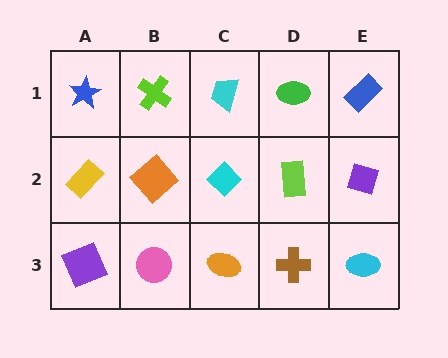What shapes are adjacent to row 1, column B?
An orange diamond (row 2, column B), a blue star (row 1, column A), a cyan trapezoid (row 1, column C).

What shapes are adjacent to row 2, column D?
A green ellipse (row 1, column D), a brown cross (row 3, column D), a cyan diamond (row 2, column C), a purple diamond (row 2, column E).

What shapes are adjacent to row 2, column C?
A cyan trapezoid (row 1, column C), an orange ellipse (row 3, column C), an orange diamond (row 2, column B), a lime rectangle (row 2, column D).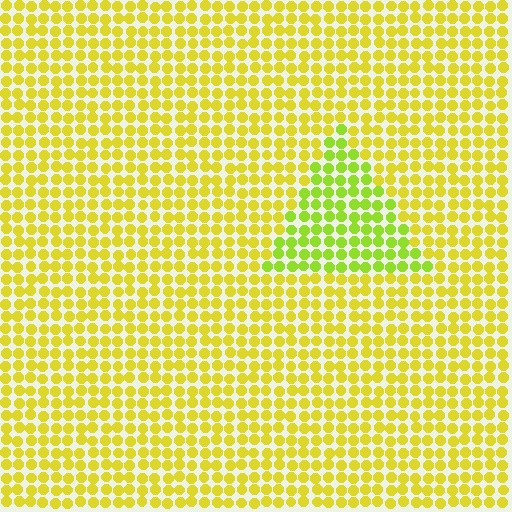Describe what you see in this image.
The image is filled with small yellow elements in a uniform arrangement. A triangle-shaped region is visible where the elements are tinted to a slightly different hue, forming a subtle color boundary.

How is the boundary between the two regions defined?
The boundary is defined purely by a slight shift in hue (about 29 degrees). Spacing, size, and orientation are identical on both sides.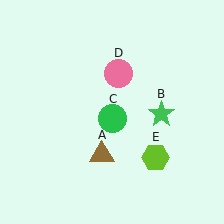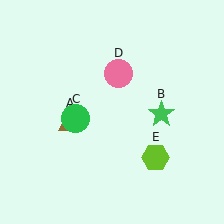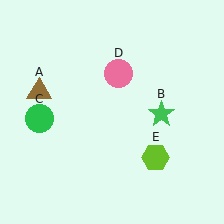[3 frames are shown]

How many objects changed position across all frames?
2 objects changed position: brown triangle (object A), green circle (object C).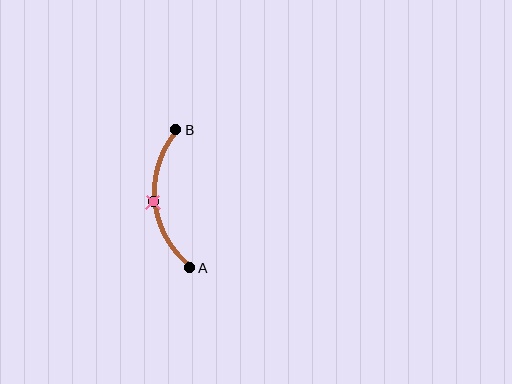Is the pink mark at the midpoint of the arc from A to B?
Yes. The pink mark lies on the arc at equal arc-length from both A and B — it is the arc midpoint.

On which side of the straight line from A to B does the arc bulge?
The arc bulges to the left of the straight line connecting A and B.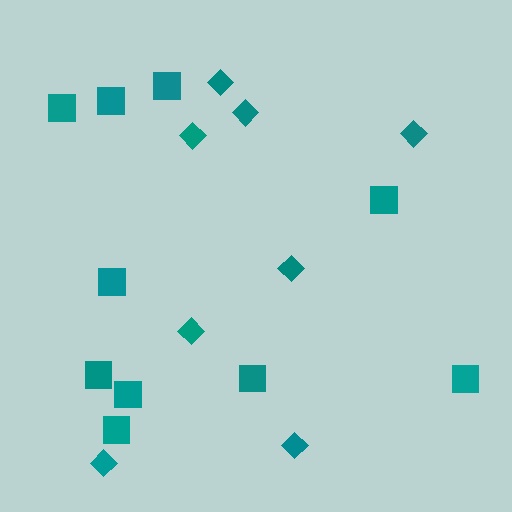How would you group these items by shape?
There are 2 groups: one group of diamonds (8) and one group of squares (10).